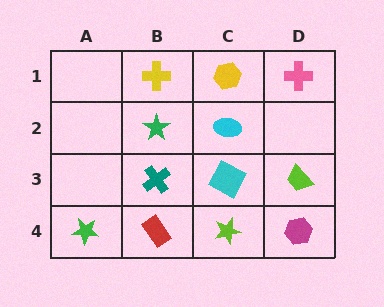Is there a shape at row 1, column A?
No, that cell is empty.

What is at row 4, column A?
A green star.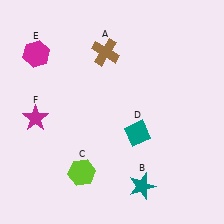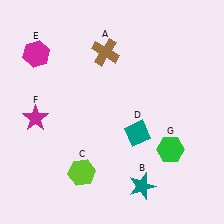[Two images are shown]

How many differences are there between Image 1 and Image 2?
There is 1 difference between the two images.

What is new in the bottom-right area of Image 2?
A green hexagon (G) was added in the bottom-right area of Image 2.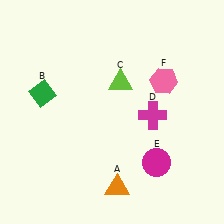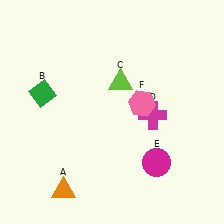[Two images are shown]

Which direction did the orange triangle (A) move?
The orange triangle (A) moved left.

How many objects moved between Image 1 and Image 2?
2 objects moved between the two images.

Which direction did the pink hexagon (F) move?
The pink hexagon (F) moved down.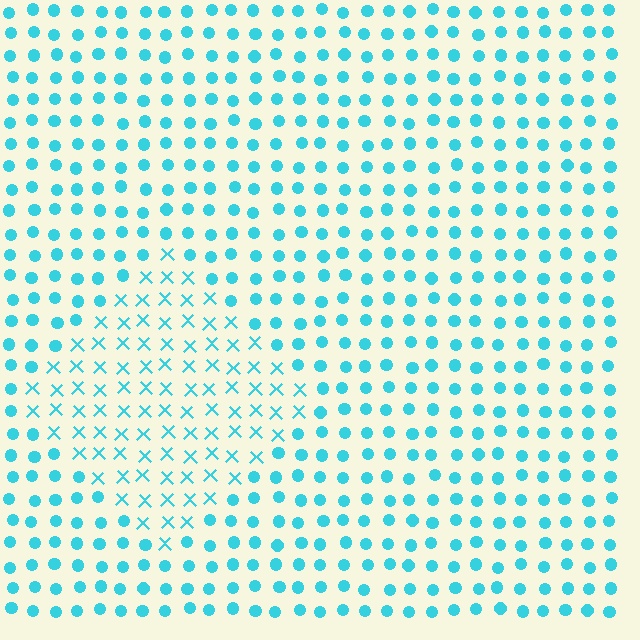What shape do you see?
I see a diamond.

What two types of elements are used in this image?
The image uses X marks inside the diamond region and circles outside it.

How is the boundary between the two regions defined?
The boundary is defined by a change in element shape: X marks inside vs. circles outside. All elements share the same color and spacing.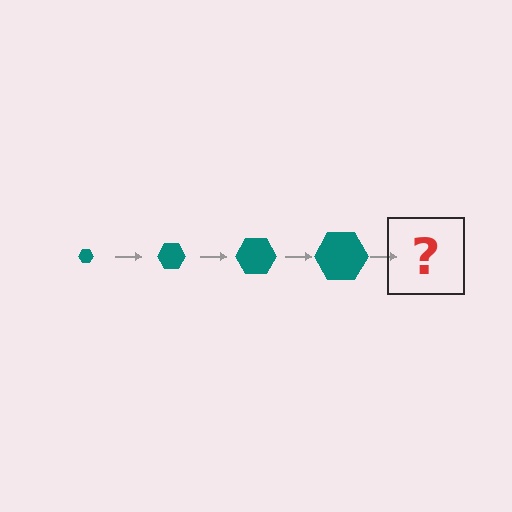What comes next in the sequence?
The next element should be a teal hexagon, larger than the previous one.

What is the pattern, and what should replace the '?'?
The pattern is that the hexagon gets progressively larger each step. The '?' should be a teal hexagon, larger than the previous one.